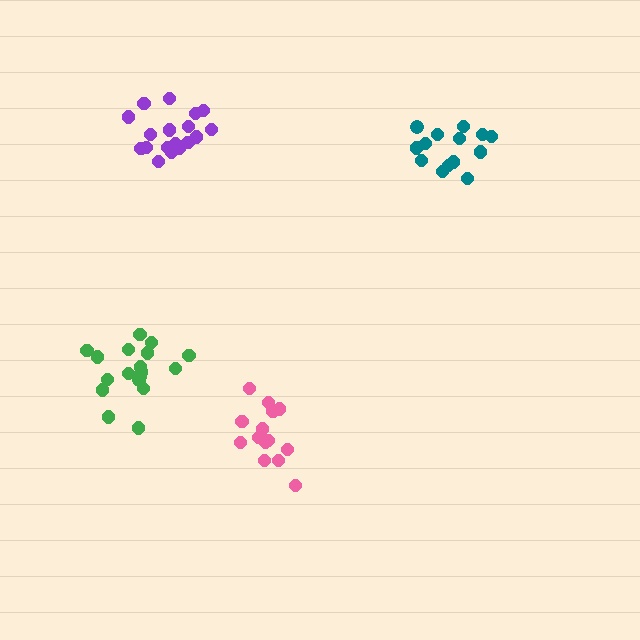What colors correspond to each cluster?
The clusters are colored: purple, teal, green, pink.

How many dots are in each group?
Group 1: 18 dots, Group 2: 14 dots, Group 3: 18 dots, Group 4: 15 dots (65 total).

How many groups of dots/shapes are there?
There are 4 groups.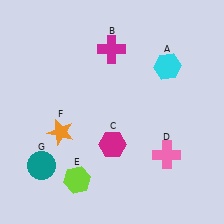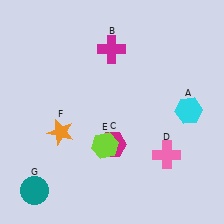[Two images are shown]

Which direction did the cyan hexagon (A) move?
The cyan hexagon (A) moved down.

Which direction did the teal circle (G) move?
The teal circle (G) moved down.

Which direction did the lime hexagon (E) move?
The lime hexagon (E) moved up.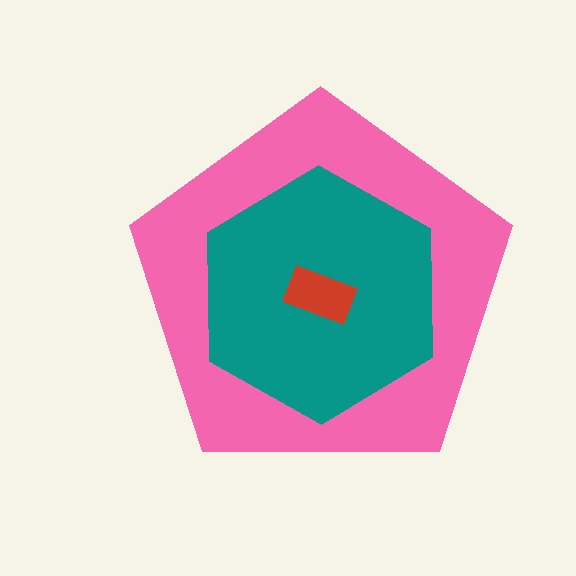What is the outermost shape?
The pink pentagon.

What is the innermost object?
The red rectangle.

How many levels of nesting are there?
3.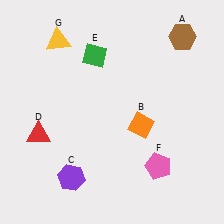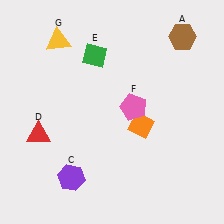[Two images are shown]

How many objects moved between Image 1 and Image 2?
1 object moved between the two images.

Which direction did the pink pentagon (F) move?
The pink pentagon (F) moved up.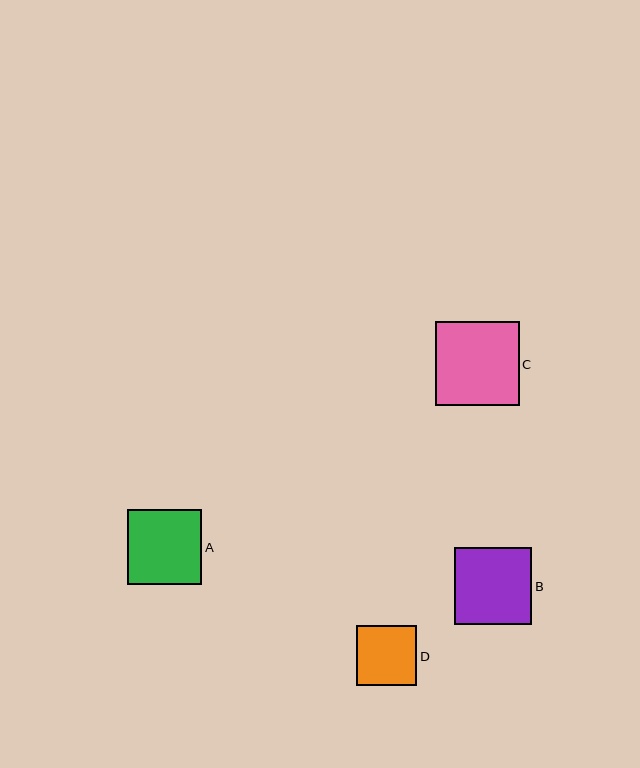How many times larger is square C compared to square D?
Square C is approximately 1.4 times the size of square D.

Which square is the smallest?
Square D is the smallest with a size of approximately 61 pixels.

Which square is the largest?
Square C is the largest with a size of approximately 84 pixels.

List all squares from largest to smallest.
From largest to smallest: C, B, A, D.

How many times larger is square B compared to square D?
Square B is approximately 1.3 times the size of square D.